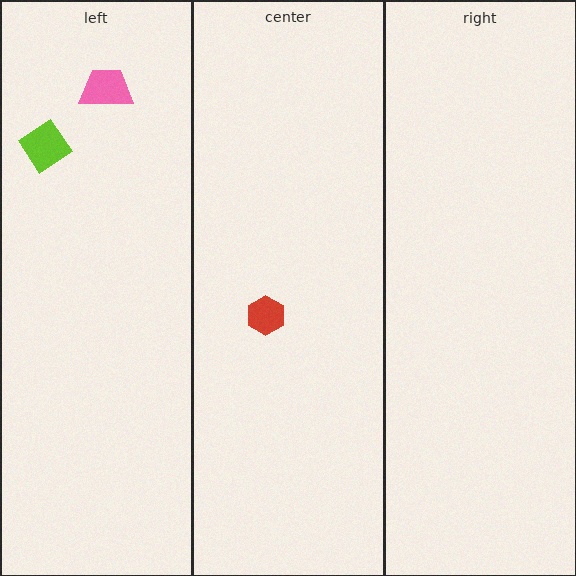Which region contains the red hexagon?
The center region.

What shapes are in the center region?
The red hexagon.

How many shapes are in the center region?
1.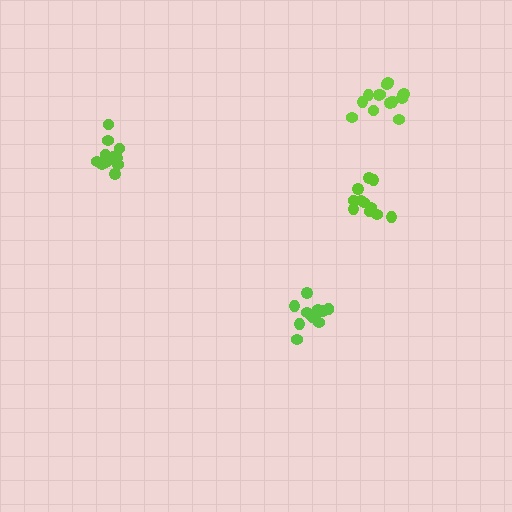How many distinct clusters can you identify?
There are 4 distinct clusters.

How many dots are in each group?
Group 1: 11 dots, Group 2: 13 dots, Group 3: 12 dots, Group 4: 14 dots (50 total).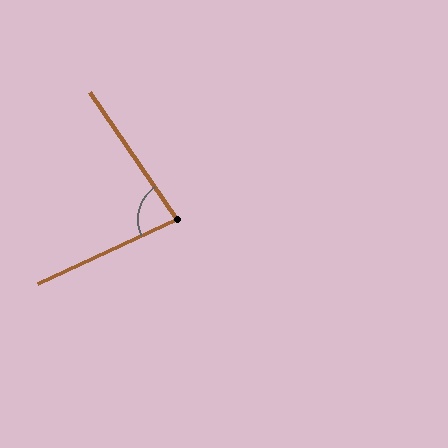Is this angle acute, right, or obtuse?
It is acute.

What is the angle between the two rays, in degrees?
Approximately 80 degrees.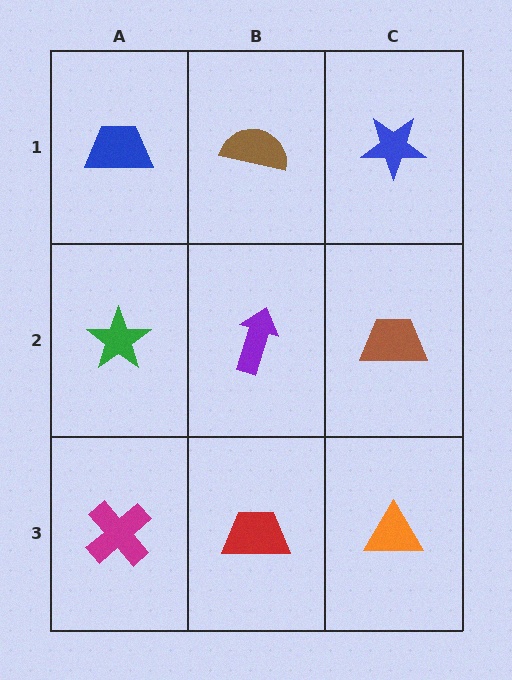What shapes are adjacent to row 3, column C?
A brown trapezoid (row 2, column C), a red trapezoid (row 3, column B).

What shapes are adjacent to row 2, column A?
A blue trapezoid (row 1, column A), a magenta cross (row 3, column A), a purple arrow (row 2, column B).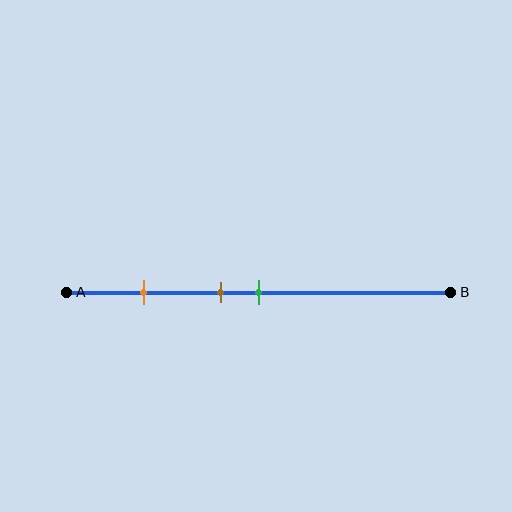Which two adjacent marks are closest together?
The brown and green marks are the closest adjacent pair.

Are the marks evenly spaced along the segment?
No, the marks are not evenly spaced.